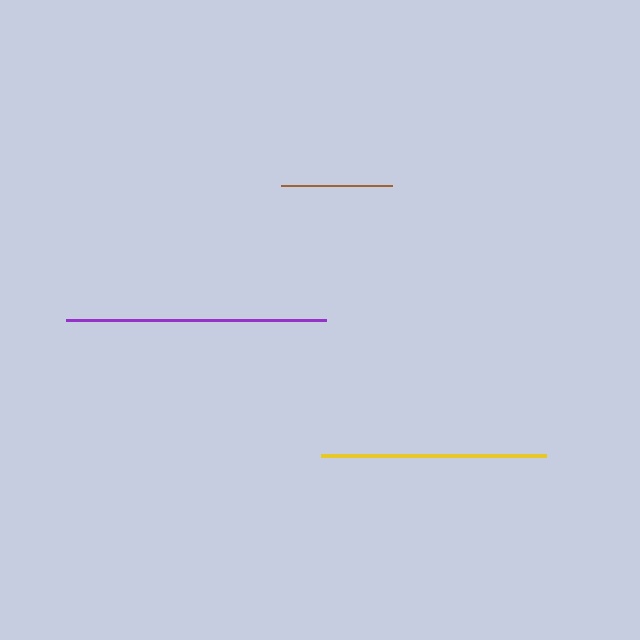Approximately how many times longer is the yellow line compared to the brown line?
The yellow line is approximately 2.0 times the length of the brown line.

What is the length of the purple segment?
The purple segment is approximately 260 pixels long.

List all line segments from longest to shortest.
From longest to shortest: purple, yellow, brown.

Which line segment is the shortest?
The brown line is the shortest at approximately 112 pixels.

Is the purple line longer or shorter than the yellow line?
The purple line is longer than the yellow line.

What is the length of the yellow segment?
The yellow segment is approximately 224 pixels long.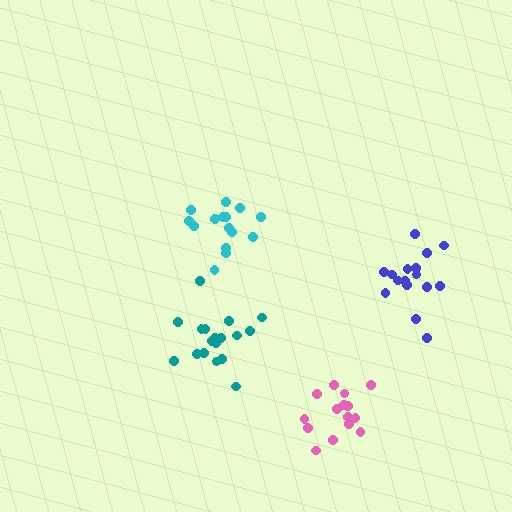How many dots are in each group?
Group 1: 15 dots, Group 2: 15 dots, Group 3: 16 dots, Group 4: 18 dots (64 total).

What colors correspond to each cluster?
The clusters are colored: pink, cyan, blue, teal.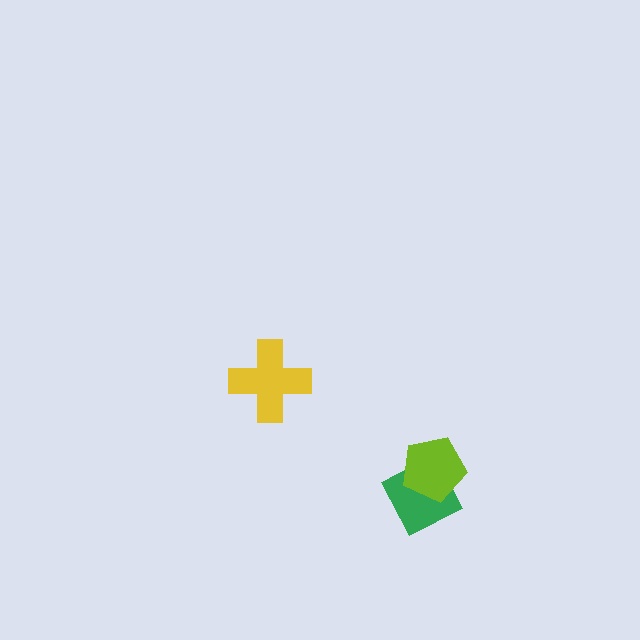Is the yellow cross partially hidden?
No, no other shape covers it.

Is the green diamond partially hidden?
Yes, it is partially covered by another shape.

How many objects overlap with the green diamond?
1 object overlaps with the green diamond.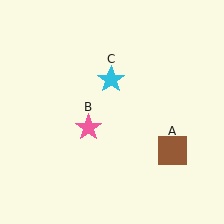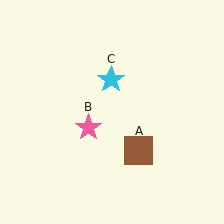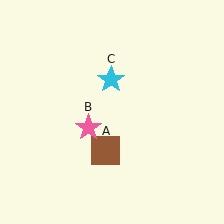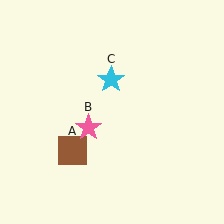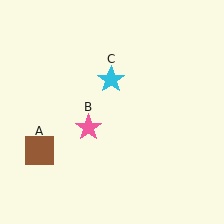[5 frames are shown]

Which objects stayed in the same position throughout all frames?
Pink star (object B) and cyan star (object C) remained stationary.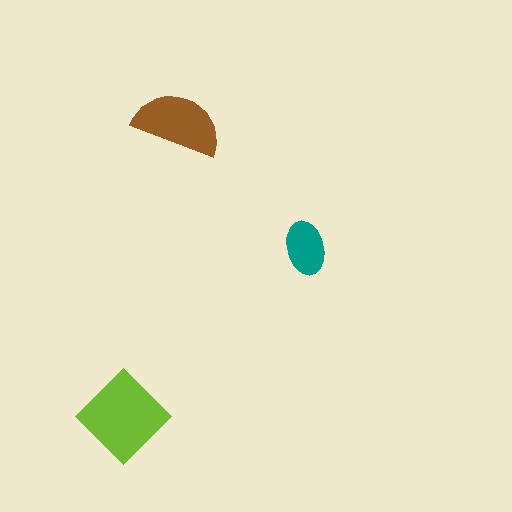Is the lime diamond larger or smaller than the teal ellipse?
Larger.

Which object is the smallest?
The teal ellipse.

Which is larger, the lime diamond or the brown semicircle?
The lime diamond.